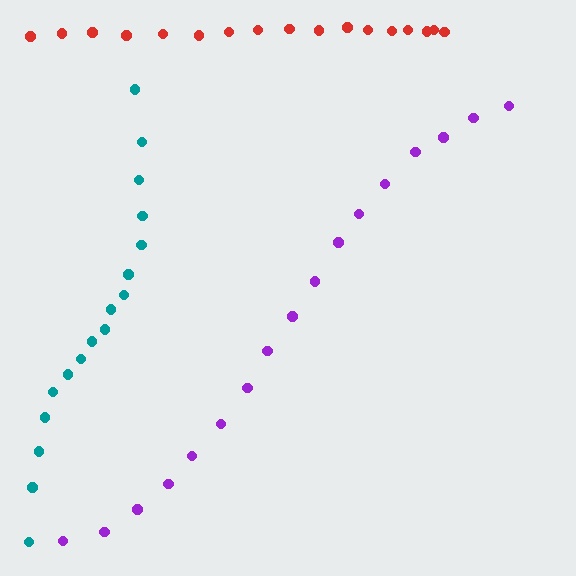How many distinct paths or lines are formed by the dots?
There are 3 distinct paths.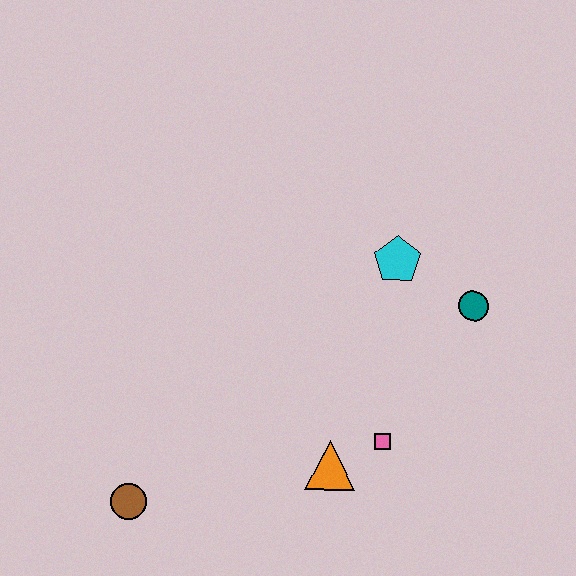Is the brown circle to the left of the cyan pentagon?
Yes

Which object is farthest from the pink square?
The brown circle is farthest from the pink square.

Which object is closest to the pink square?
The orange triangle is closest to the pink square.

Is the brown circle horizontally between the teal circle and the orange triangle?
No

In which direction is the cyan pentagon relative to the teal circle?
The cyan pentagon is to the left of the teal circle.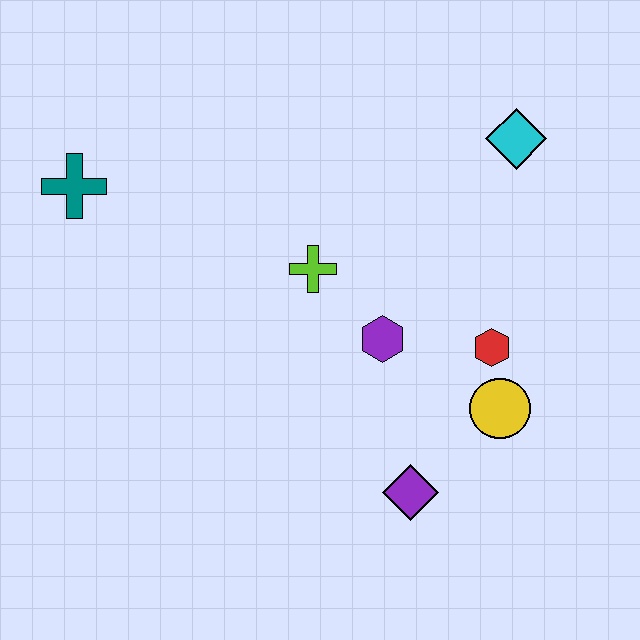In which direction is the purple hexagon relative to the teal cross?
The purple hexagon is to the right of the teal cross.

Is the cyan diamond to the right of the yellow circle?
Yes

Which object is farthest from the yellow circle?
The teal cross is farthest from the yellow circle.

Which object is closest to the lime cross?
The purple hexagon is closest to the lime cross.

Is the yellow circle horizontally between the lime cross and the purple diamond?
No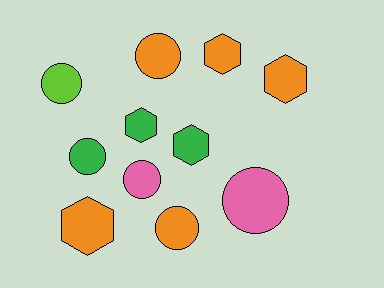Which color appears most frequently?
Orange, with 5 objects.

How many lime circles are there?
There is 1 lime circle.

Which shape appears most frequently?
Circle, with 6 objects.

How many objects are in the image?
There are 11 objects.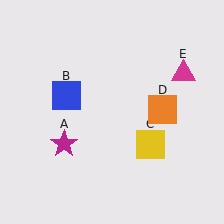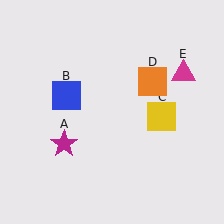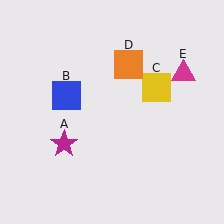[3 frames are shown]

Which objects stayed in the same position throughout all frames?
Magenta star (object A) and blue square (object B) and magenta triangle (object E) remained stationary.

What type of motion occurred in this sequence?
The yellow square (object C), orange square (object D) rotated counterclockwise around the center of the scene.